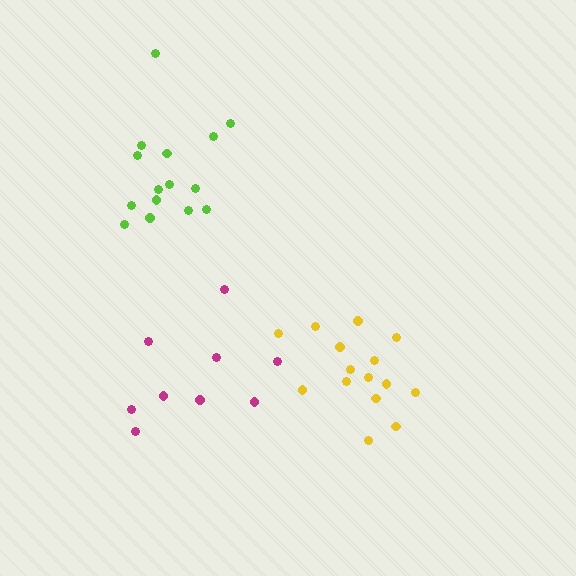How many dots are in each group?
Group 1: 9 dots, Group 2: 15 dots, Group 3: 15 dots (39 total).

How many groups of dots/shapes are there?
There are 3 groups.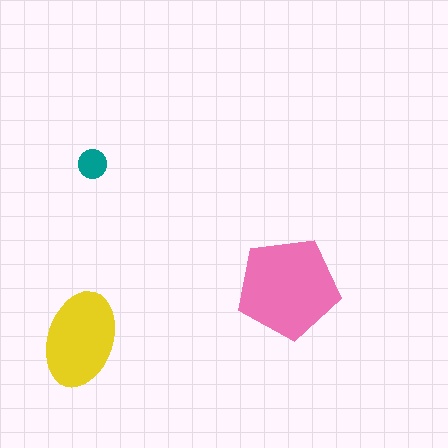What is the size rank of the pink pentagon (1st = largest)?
1st.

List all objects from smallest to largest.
The teal circle, the yellow ellipse, the pink pentagon.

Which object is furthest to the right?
The pink pentagon is rightmost.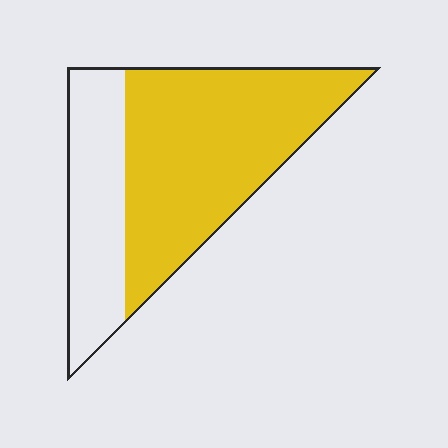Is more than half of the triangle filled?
Yes.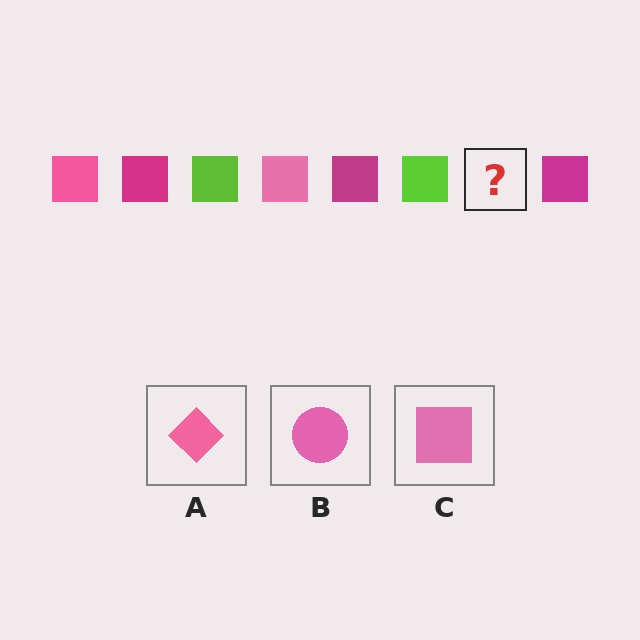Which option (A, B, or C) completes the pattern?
C.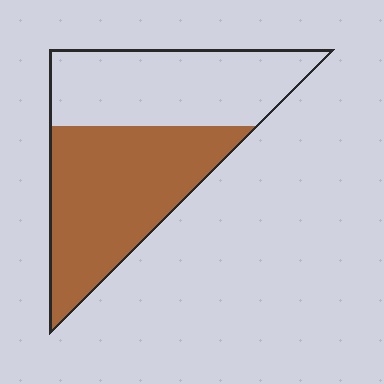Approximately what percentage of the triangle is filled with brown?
Approximately 55%.